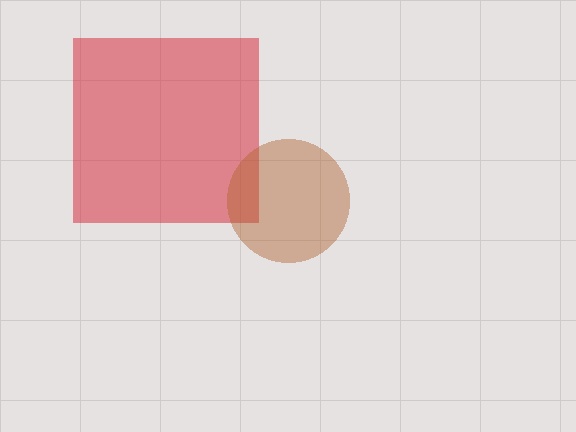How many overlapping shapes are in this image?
There are 2 overlapping shapes in the image.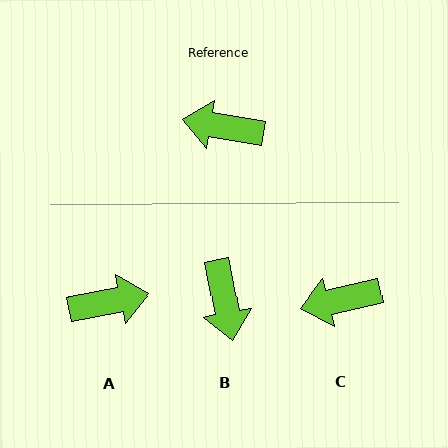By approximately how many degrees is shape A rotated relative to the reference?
Approximately 159 degrees clockwise.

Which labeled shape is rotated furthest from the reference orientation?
A, about 159 degrees away.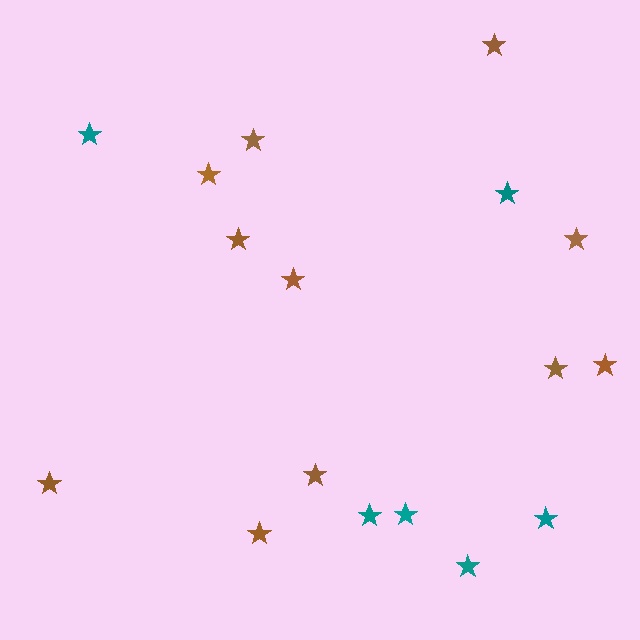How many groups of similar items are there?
There are 2 groups: one group of brown stars (11) and one group of teal stars (6).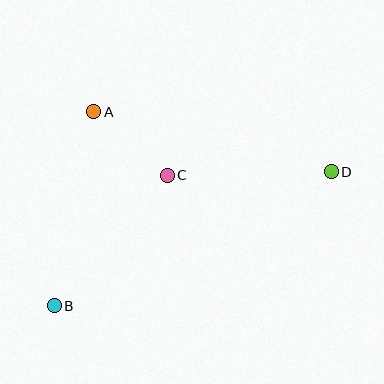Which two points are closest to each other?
Points A and C are closest to each other.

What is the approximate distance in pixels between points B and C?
The distance between B and C is approximately 173 pixels.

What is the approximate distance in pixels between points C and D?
The distance between C and D is approximately 164 pixels.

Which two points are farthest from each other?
Points B and D are farthest from each other.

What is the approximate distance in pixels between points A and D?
The distance between A and D is approximately 245 pixels.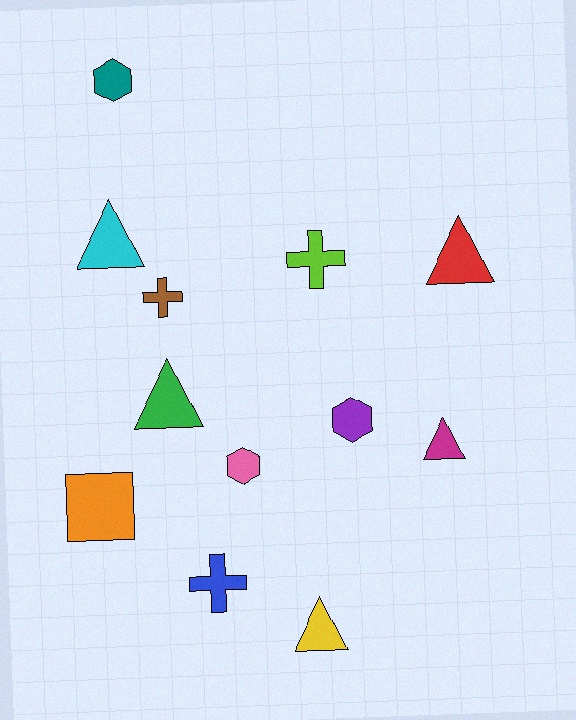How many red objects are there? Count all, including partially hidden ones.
There is 1 red object.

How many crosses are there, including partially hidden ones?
There are 3 crosses.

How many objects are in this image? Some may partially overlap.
There are 12 objects.